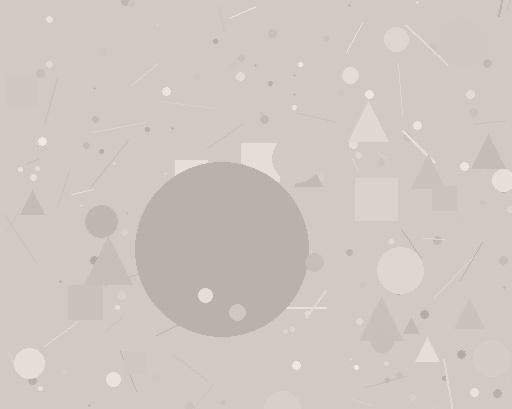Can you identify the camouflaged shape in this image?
The camouflaged shape is a circle.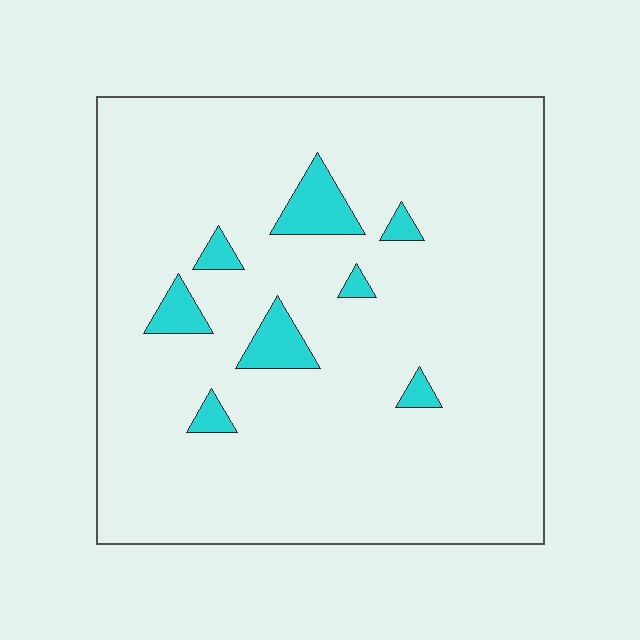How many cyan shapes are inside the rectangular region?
8.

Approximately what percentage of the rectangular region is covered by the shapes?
Approximately 5%.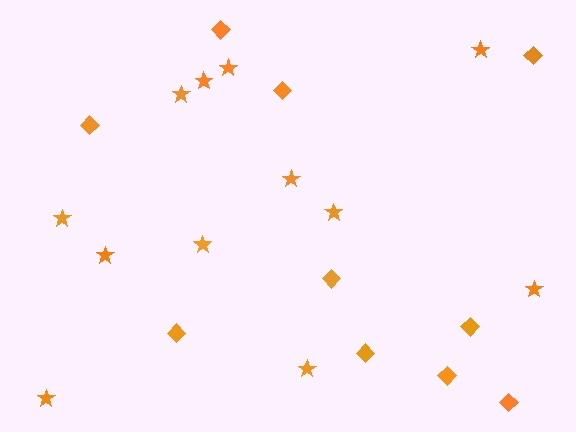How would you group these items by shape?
There are 2 groups: one group of diamonds (10) and one group of stars (12).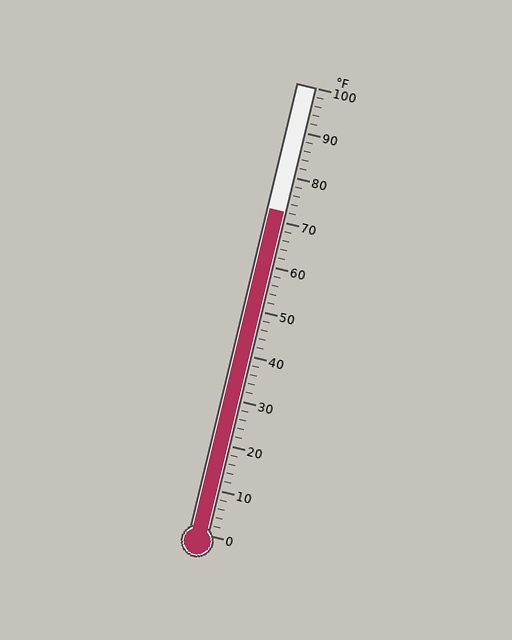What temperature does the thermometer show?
The thermometer shows approximately 72°F.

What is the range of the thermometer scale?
The thermometer scale ranges from 0°F to 100°F.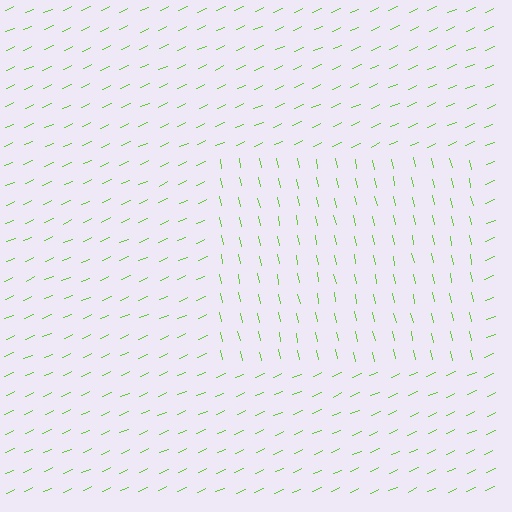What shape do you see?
I see a rectangle.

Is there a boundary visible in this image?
Yes, there is a texture boundary formed by a change in line orientation.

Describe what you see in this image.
The image is filled with small lime line segments. A rectangle region in the image has lines oriented differently from the surrounding lines, creating a visible texture boundary.